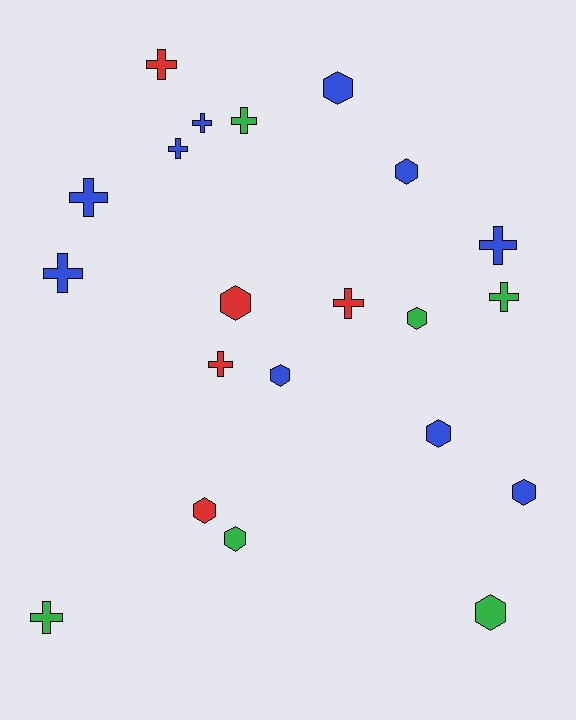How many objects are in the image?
There are 21 objects.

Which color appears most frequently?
Blue, with 10 objects.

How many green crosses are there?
There are 3 green crosses.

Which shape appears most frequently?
Cross, with 11 objects.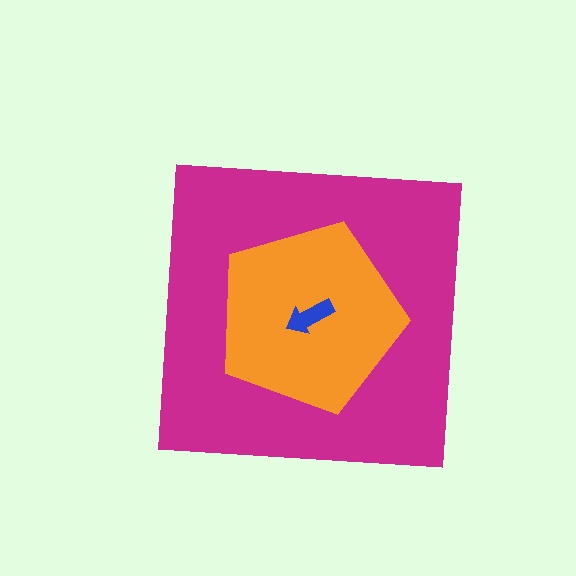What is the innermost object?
The blue arrow.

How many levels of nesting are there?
3.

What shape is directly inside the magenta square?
The orange pentagon.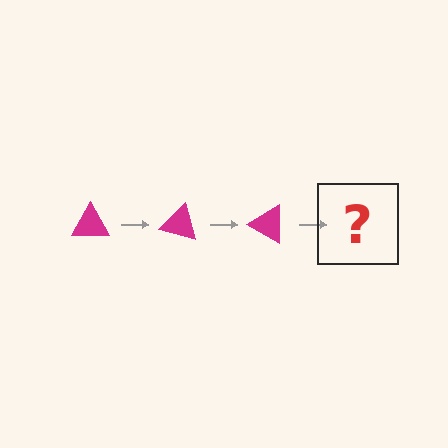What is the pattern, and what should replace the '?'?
The pattern is that the triangle rotates 15 degrees each step. The '?' should be a magenta triangle rotated 45 degrees.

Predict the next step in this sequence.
The next step is a magenta triangle rotated 45 degrees.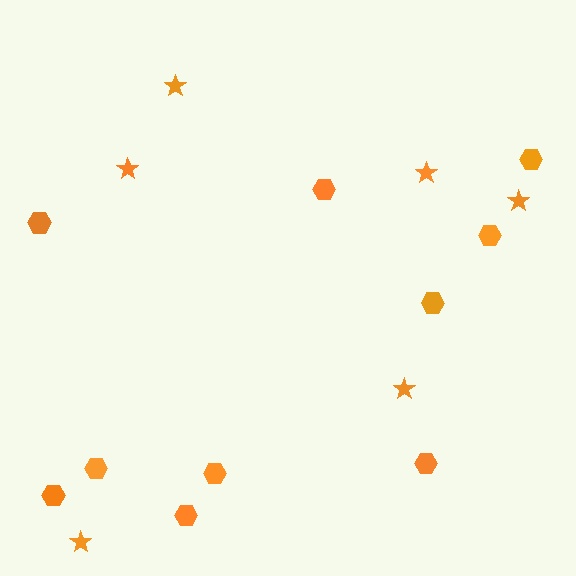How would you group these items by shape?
There are 2 groups: one group of stars (6) and one group of hexagons (10).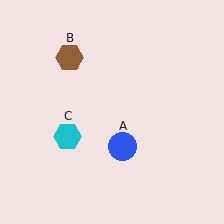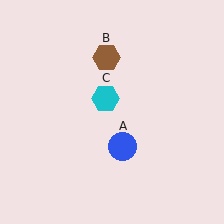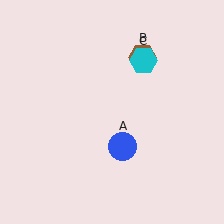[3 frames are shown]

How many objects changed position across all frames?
2 objects changed position: brown hexagon (object B), cyan hexagon (object C).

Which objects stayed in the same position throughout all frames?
Blue circle (object A) remained stationary.